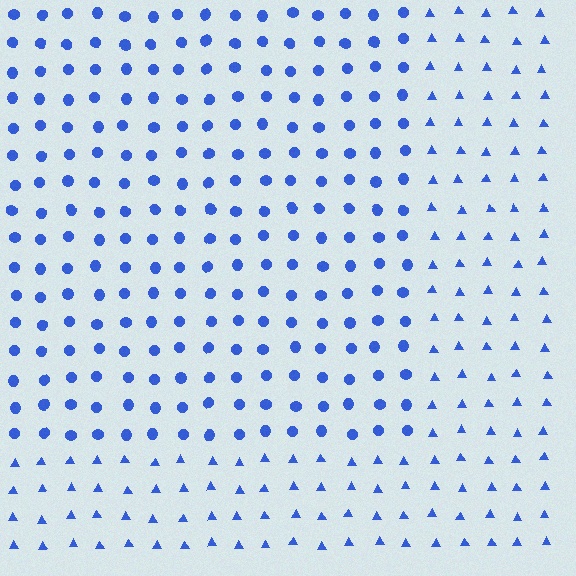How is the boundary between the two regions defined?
The boundary is defined by a change in element shape: circles inside vs. triangles outside. All elements share the same color and spacing.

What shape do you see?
I see a rectangle.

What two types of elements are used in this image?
The image uses circles inside the rectangle region and triangles outside it.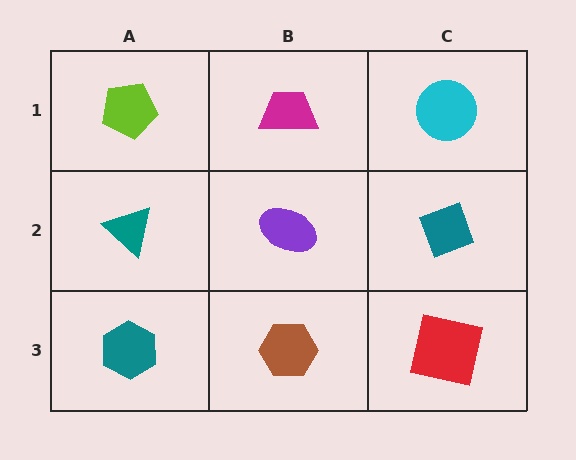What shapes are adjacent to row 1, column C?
A teal diamond (row 2, column C), a magenta trapezoid (row 1, column B).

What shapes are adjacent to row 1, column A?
A teal triangle (row 2, column A), a magenta trapezoid (row 1, column B).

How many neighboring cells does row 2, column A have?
3.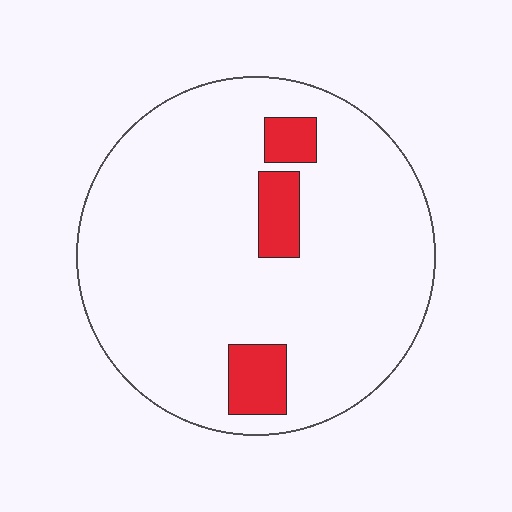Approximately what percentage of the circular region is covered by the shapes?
Approximately 10%.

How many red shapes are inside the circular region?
3.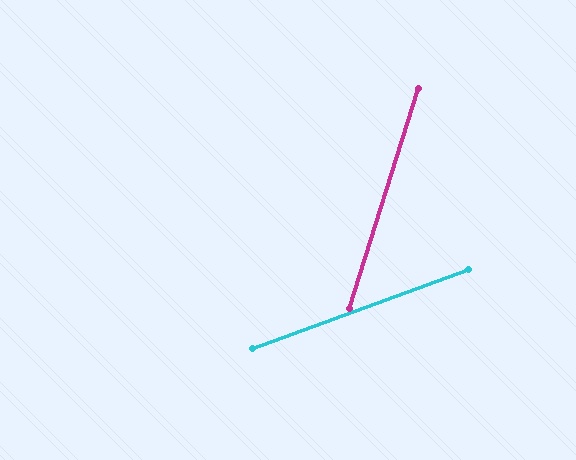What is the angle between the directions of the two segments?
Approximately 52 degrees.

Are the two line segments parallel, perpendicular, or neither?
Neither parallel nor perpendicular — they differ by about 52°.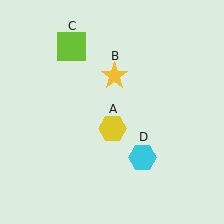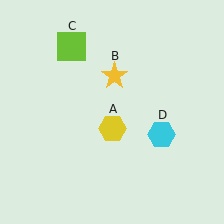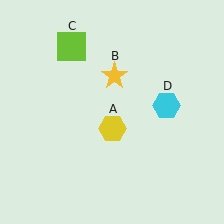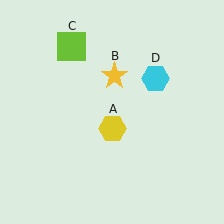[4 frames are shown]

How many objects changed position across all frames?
1 object changed position: cyan hexagon (object D).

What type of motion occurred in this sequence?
The cyan hexagon (object D) rotated counterclockwise around the center of the scene.